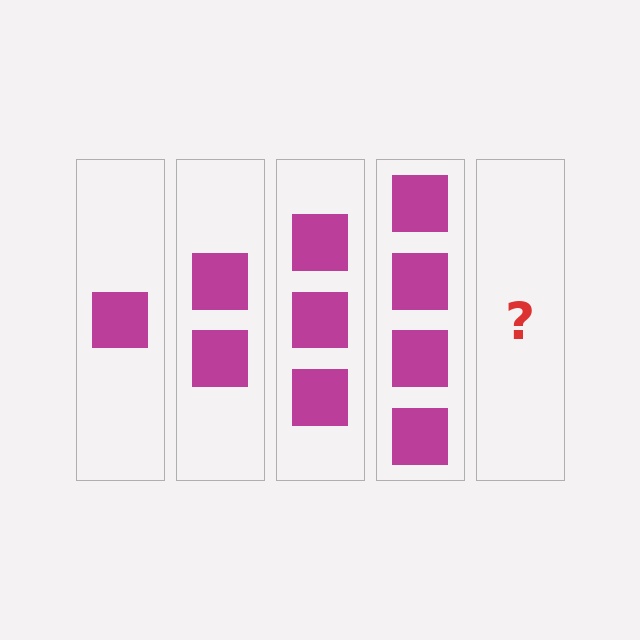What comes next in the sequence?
The next element should be 5 squares.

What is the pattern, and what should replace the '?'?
The pattern is that each step adds one more square. The '?' should be 5 squares.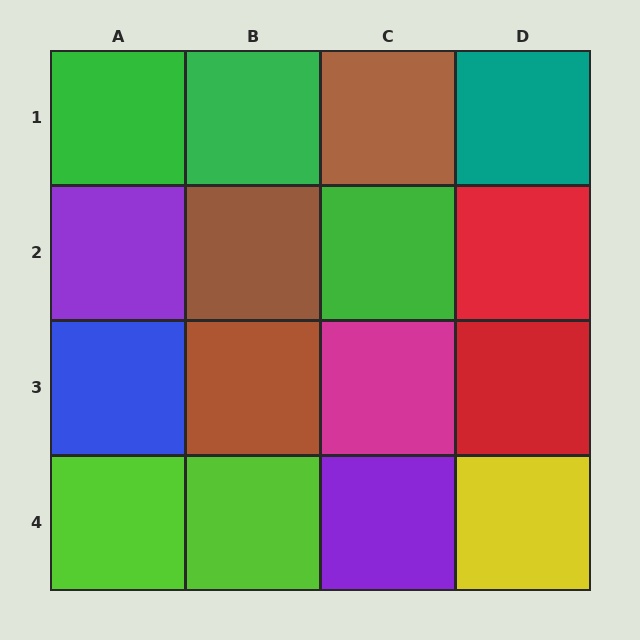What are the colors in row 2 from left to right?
Purple, brown, green, red.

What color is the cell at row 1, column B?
Green.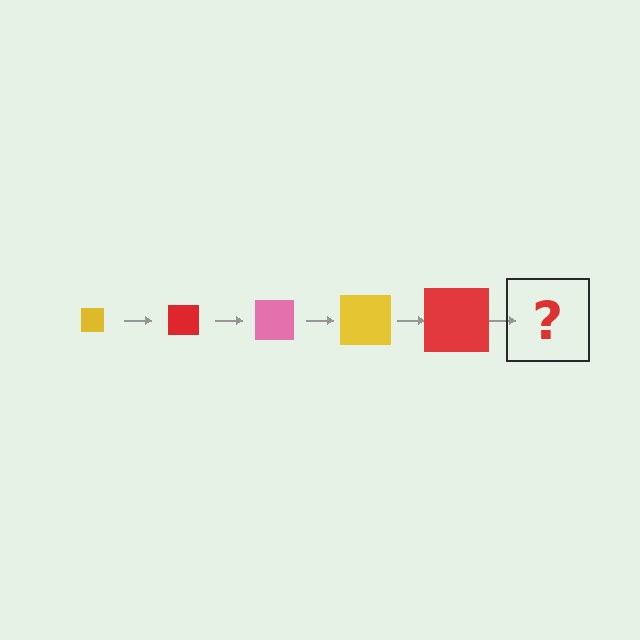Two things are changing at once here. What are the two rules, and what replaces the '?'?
The two rules are that the square grows larger each step and the color cycles through yellow, red, and pink. The '?' should be a pink square, larger than the previous one.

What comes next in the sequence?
The next element should be a pink square, larger than the previous one.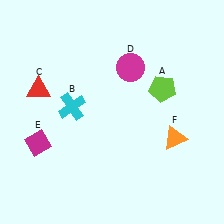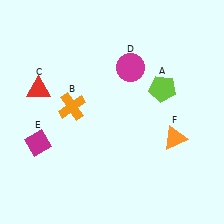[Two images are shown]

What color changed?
The cross (B) changed from cyan in Image 1 to orange in Image 2.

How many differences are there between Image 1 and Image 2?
There is 1 difference between the two images.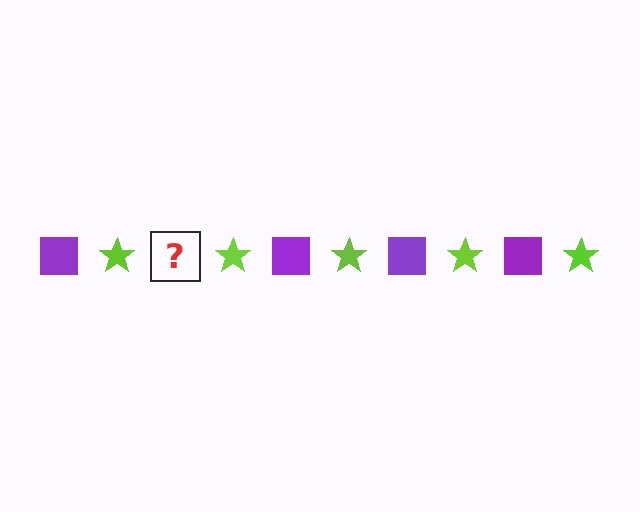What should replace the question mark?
The question mark should be replaced with a purple square.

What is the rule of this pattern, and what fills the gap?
The rule is that the pattern alternates between purple square and lime star. The gap should be filled with a purple square.